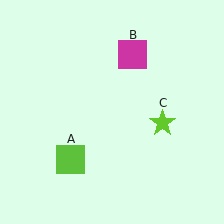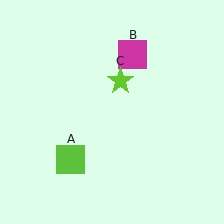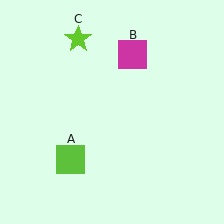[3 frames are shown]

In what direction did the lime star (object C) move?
The lime star (object C) moved up and to the left.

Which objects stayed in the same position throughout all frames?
Lime square (object A) and magenta square (object B) remained stationary.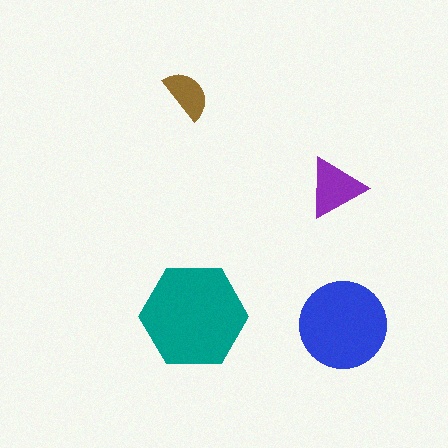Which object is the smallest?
The brown semicircle.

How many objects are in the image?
There are 4 objects in the image.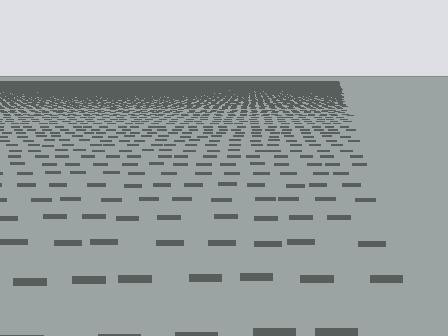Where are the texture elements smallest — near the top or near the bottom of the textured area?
Near the top.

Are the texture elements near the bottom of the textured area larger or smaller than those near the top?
Larger. Near the bottom, elements are closer to the viewer and appear at a bigger on-screen size.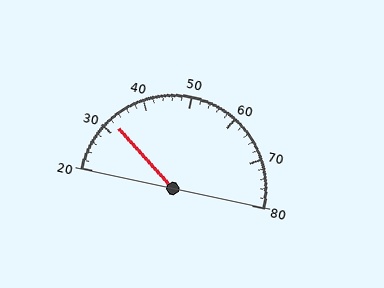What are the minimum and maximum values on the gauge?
The gauge ranges from 20 to 80.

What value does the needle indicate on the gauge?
The needle indicates approximately 32.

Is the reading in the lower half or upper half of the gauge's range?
The reading is in the lower half of the range (20 to 80).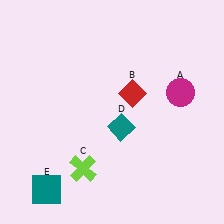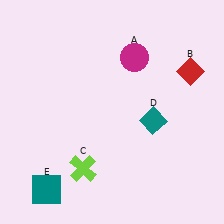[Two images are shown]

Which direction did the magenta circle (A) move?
The magenta circle (A) moved left.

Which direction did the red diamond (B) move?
The red diamond (B) moved right.